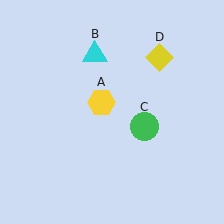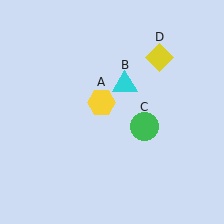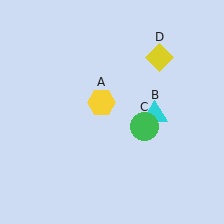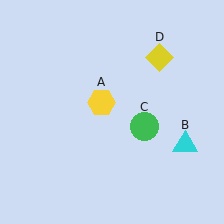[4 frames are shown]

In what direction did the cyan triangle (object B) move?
The cyan triangle (object B) moved down and to the right.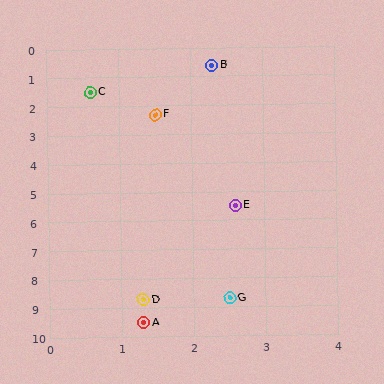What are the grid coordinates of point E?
Point E is at approximately (2.6, 5.5).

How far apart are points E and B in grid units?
Points E and B are about 4.9 grid units apart.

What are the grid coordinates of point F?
Point F is at approximately (1.5, 2.3).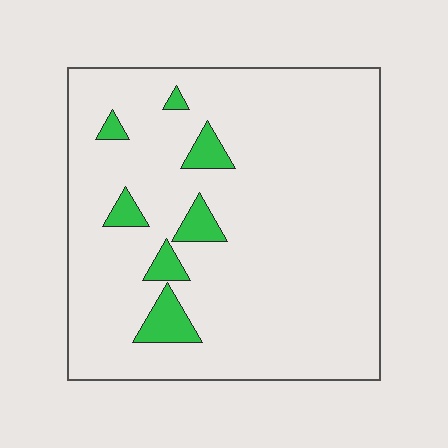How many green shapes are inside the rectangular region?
7.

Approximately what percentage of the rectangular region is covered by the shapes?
Approximately 10%.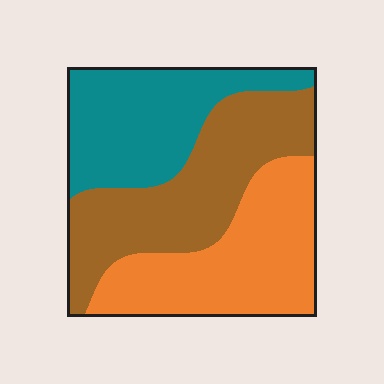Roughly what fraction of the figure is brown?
Brown takes up about three eighths (3/8) of the figure.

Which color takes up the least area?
Teal, at roughly 30%.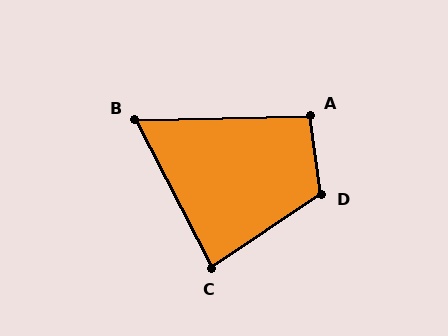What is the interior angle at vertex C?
Approximately 83 degrees (acute).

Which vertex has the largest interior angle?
D, at approximately 116 degrees.